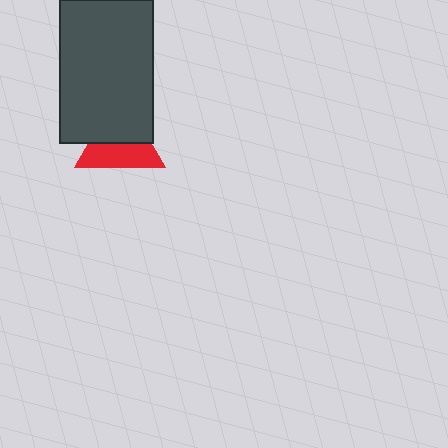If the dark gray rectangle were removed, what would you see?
You would see the complete red triangle.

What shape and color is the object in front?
The object in front is a dark gray rectangle.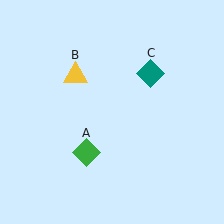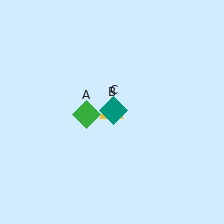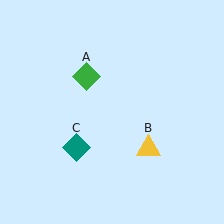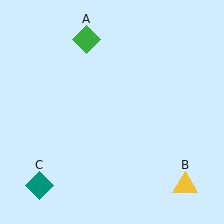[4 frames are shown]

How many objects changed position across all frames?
3 objects changed position: green diamond (object A), yellow triangle (object B), teal diamond (object C).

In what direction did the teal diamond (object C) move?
The teal diamond (object C) moved down and to the left.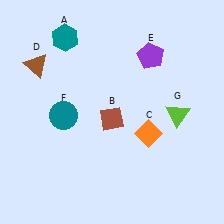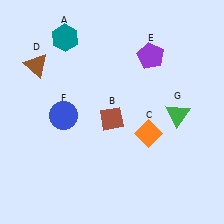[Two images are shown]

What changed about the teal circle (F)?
In Image 1, F is teal. In Image 2, it changed to blue.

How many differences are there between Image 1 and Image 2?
There are 2 differences between the two images.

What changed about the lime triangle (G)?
In Image 1, G is lime. In Image 2, it changed to green.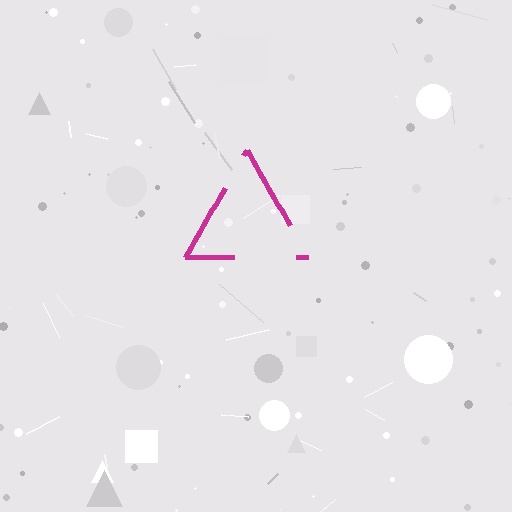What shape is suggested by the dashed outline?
The dashed outline suggests a triangle.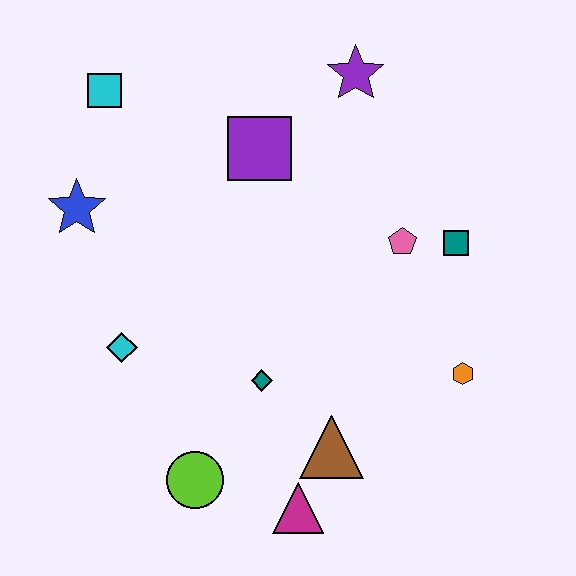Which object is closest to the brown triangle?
The magenta triangle is closest to the brown triangle.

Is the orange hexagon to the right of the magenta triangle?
Yes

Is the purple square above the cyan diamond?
Yes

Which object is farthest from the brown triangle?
The cyan square is farthest from the brown triangle.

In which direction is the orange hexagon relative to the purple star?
The orange hexagon is below the purple star.